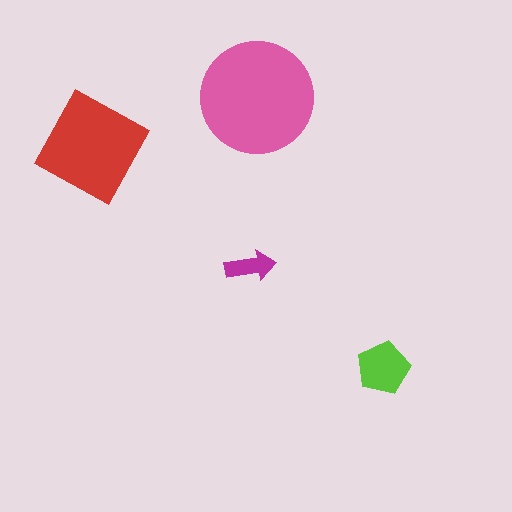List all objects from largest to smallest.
The pink circle, the red diamond, the lime pentagon, the magenta arrow.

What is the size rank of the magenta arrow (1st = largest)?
4th.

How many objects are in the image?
There are 4 objects in the image.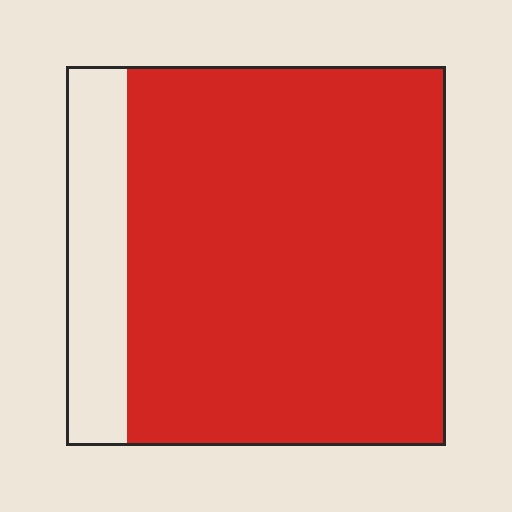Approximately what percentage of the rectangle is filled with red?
Approximately 85%.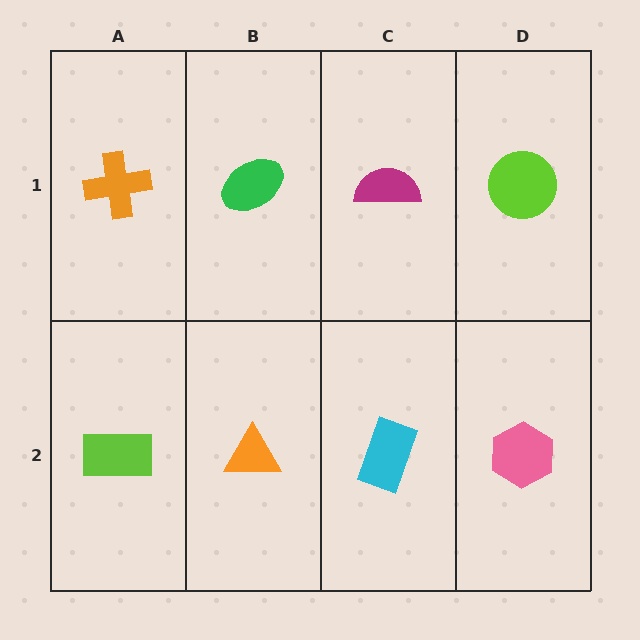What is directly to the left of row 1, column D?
A magenta semicircle.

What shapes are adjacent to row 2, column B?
A green ellipse (row 1, column B), a lime rectangle (row 2, column A), a cyan rectangle (row 2, column C).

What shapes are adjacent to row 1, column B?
An orange triangle (row 2, column B), an orange cross (row 1, column A), a magenta semicircle (row 1, column C).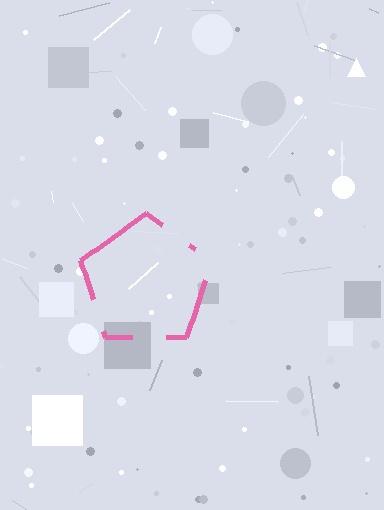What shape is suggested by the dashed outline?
The dashed outline suggests a pentagon.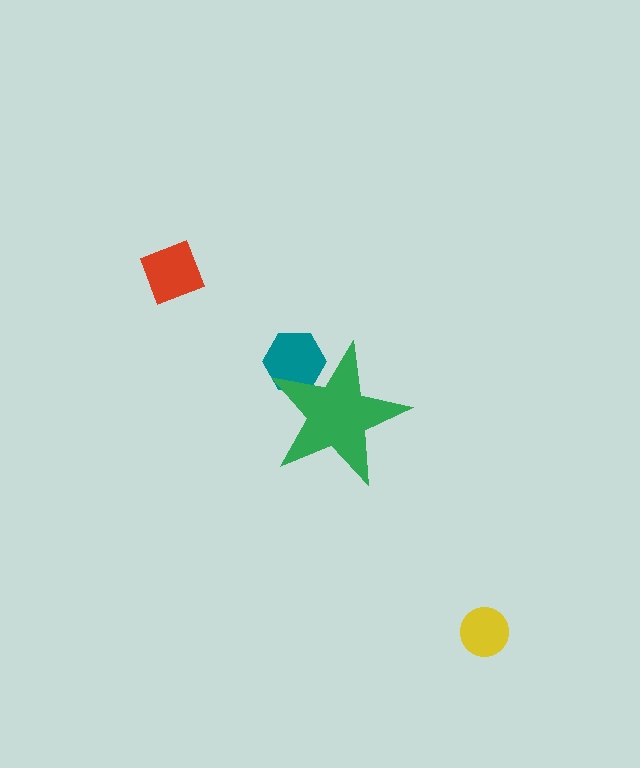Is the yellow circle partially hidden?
No, the yellow circle is fully visible.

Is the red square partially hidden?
No, the red square is fully visible.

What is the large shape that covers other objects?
A green star.